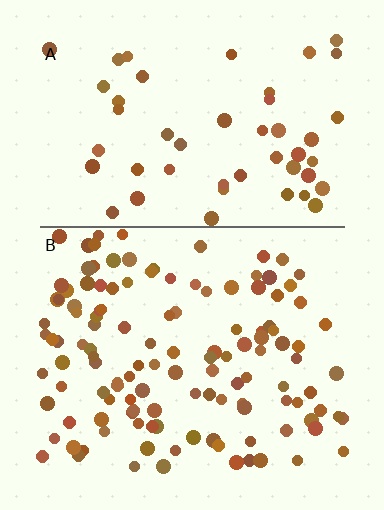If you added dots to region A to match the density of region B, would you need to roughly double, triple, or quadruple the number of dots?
Approximately double.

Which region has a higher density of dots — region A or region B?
B (the bottom).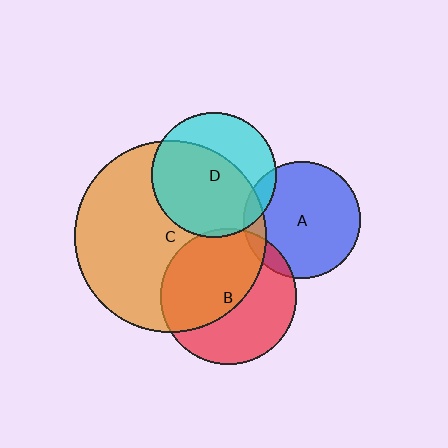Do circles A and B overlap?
Yes.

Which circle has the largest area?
Circle C (orange).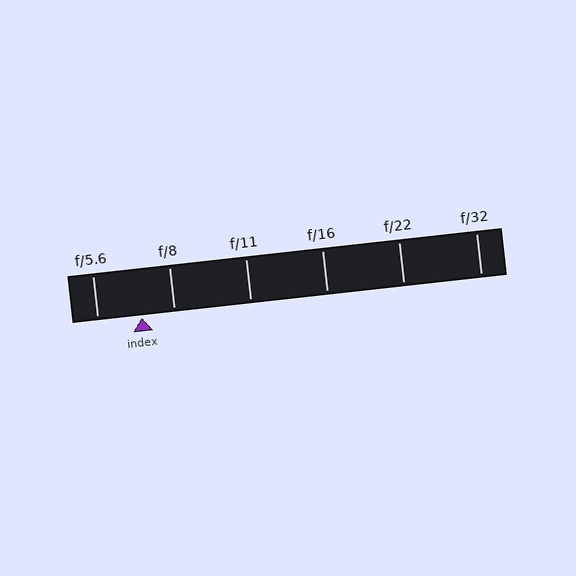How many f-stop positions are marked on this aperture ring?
There are 6 f-stop positions marked.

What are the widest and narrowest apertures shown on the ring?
The widest aperture shown is f/5.6 and the narrowest is f/32.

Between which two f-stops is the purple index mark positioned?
The index mark is between f/5.6 and f/8.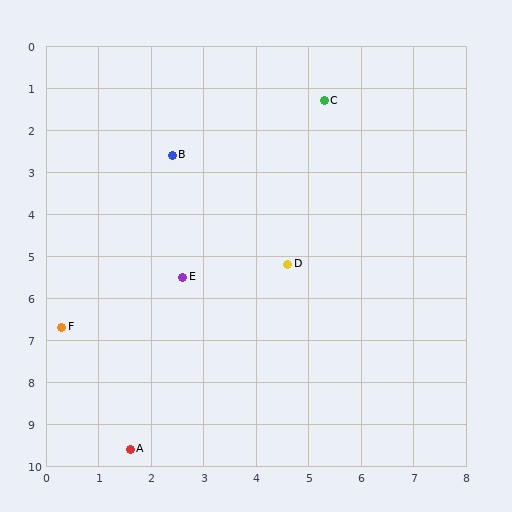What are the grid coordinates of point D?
Point D is at approximately (4.6, 5.2).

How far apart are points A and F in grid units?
Points A and F are about 3.2 grid units apart.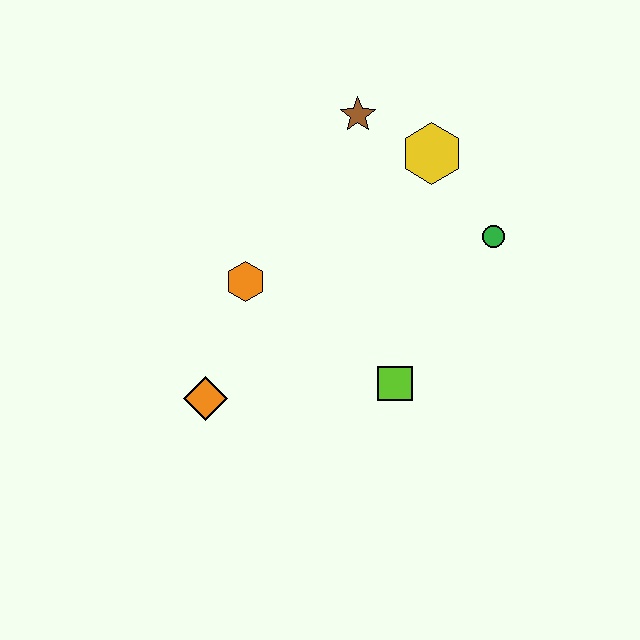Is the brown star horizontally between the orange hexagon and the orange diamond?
No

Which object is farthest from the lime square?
The brown star is farthest from the lime square.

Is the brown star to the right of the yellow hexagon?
No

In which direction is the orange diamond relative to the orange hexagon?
The orange diamond is below the orange hexagon.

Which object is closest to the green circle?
The yellow hexagon is closest to the green circle.